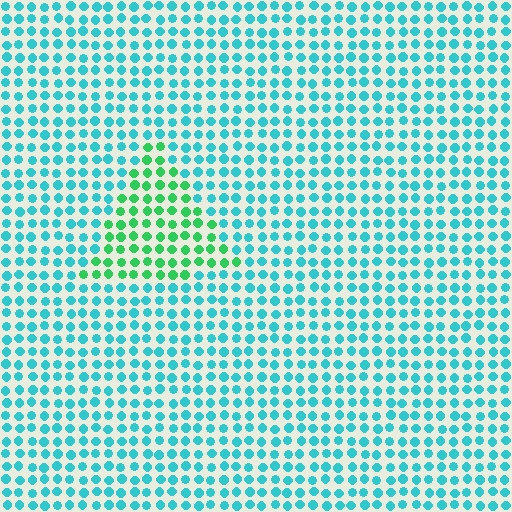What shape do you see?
I see a triangle.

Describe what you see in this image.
The image is filled with small cyan elements in a uniform arrangement. A triangle-shaped region is visible where the elements are tinted to a slightly different hue, forming a subtle color boundary.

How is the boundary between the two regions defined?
The boundary is defined purely by a slight shift in hue (about 45 degrees). Spacing, size, and orientation are identical on both sides.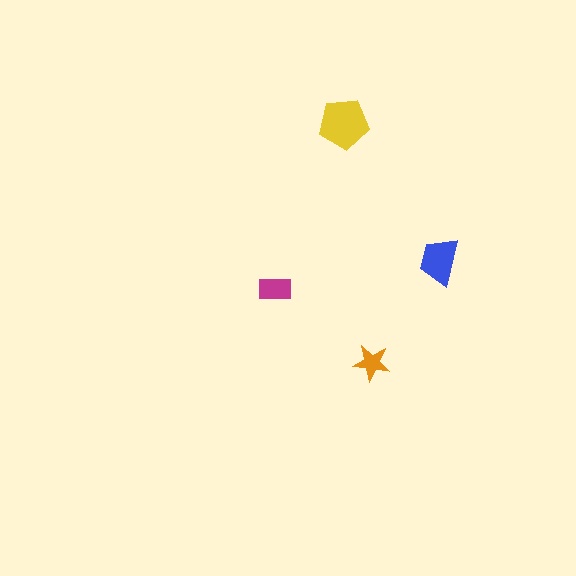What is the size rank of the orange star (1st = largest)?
4th.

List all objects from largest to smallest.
The yellow pentagon, the blue trapezoid, the magenta rectangle, the orange star.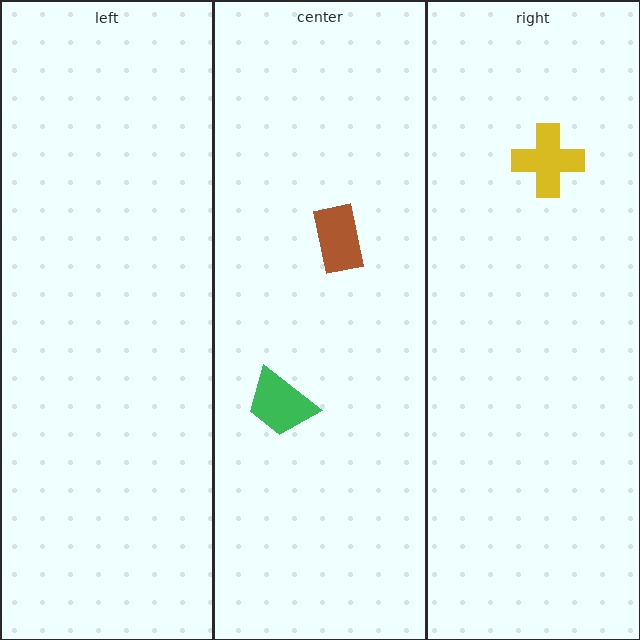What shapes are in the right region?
The yellow cross.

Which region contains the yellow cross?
The right region.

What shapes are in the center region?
The green trapezoid, the brown rectangle.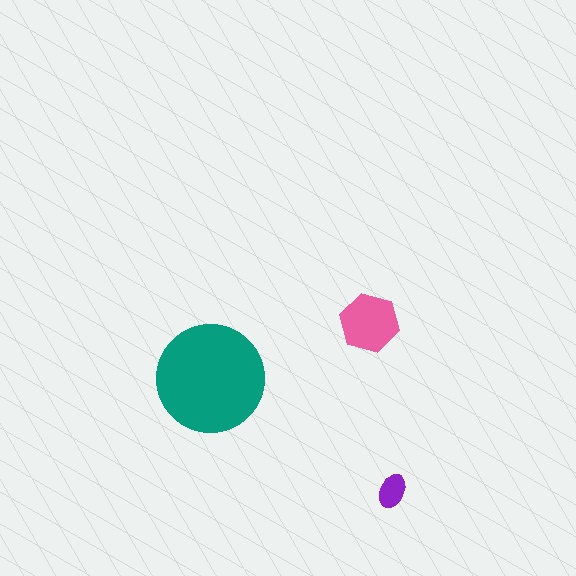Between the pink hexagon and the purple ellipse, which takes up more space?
The pink hexagon.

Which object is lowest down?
The purple ellipse is bottommost.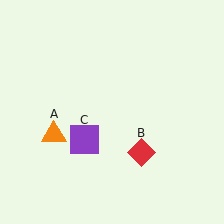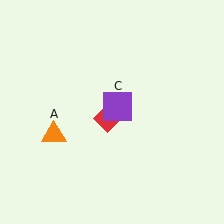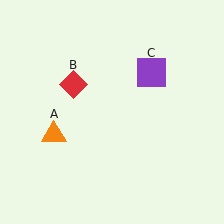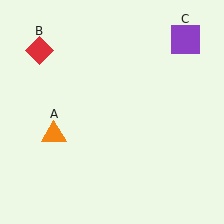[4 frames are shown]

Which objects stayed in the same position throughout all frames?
Orange triangle (object A) remained stationary.